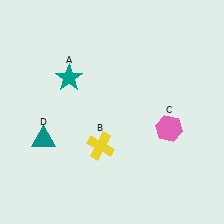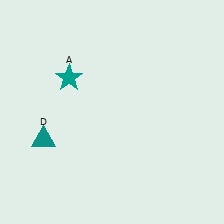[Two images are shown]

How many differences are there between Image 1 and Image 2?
There are 2 differences between the two images.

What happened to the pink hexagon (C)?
The pink hexagon (C) was removed in Image 2. It was in the bottom-right area of Image 1.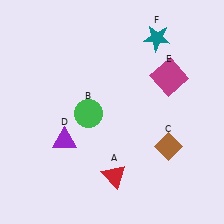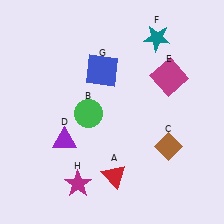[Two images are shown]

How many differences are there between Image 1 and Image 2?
There are 2 differences between the two images.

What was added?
A blue square (G), a magenta star (H) were added in Image 2.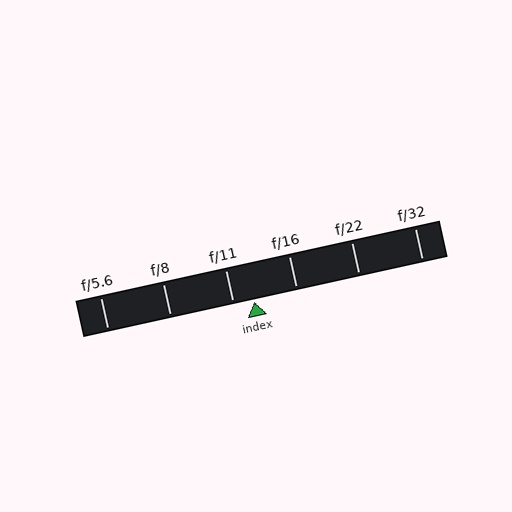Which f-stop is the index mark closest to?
The index mark is closest to f/11.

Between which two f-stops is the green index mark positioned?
The index mark is between f/11 and f/16.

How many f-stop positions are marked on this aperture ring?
There are 6 f-stop positions marked.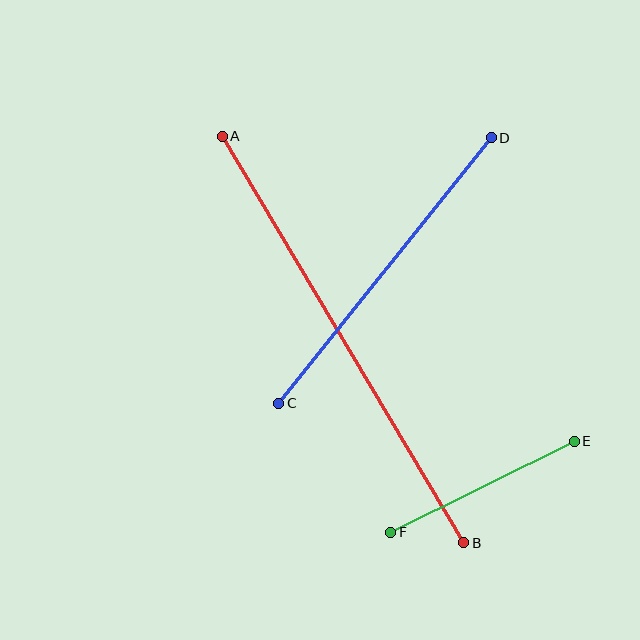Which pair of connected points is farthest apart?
Points A and B are farthest apart.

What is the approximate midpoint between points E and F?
The midpoint is at approximately (482, 487) pixels.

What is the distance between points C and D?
The distance is approximately 340 pixels.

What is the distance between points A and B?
The distance is approximately 473 pixels.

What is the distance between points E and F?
The distance is approximately 205 pixels.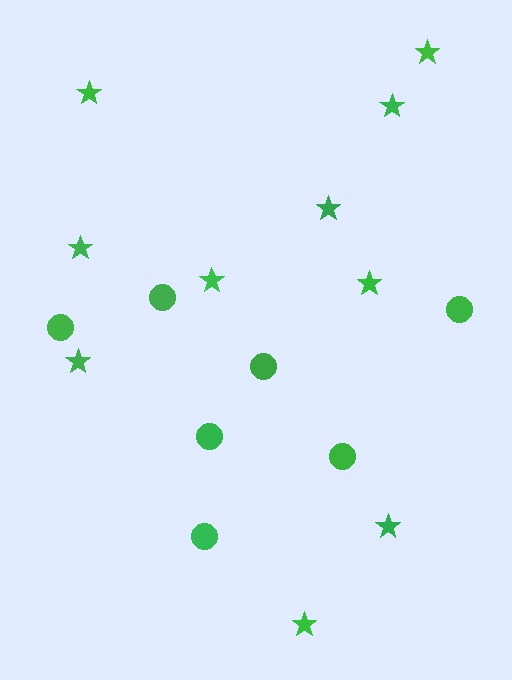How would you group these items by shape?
There are 2 groups: one group of circles (7) and one group of stars (10).